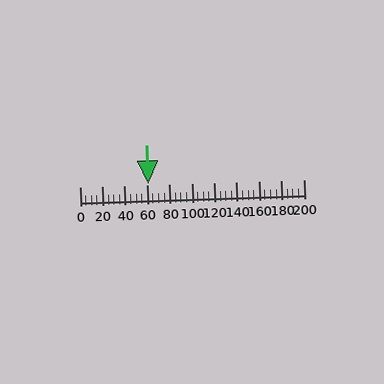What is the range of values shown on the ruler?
The ruler shows values from 0 to 200.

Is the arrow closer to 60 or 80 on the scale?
The arrow is closer to 60.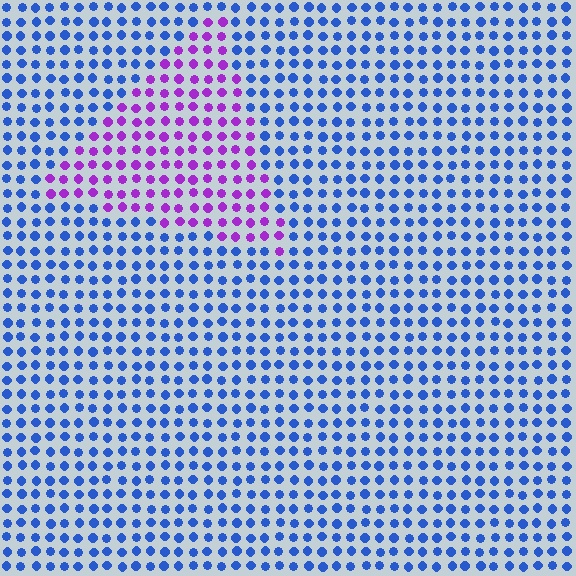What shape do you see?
I see a triangle.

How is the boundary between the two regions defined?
The boundary is defined purely by a slight shift in hue (about 63 degrees). Spacing, size, and orientation are identical on both sides.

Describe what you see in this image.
The image is filled with small blue elements in a uniform arrangement. A triangle-shaped region is visible where the elements are tinted to a slightly different hue, forming a subtle color boundary.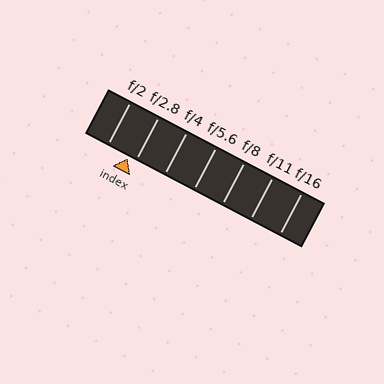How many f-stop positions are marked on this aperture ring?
There are 7 f-stop positions marked.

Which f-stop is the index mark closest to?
The index mark is closest to f/2.8.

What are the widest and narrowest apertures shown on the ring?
The widest aperture shown is f/2 and the narrowest is f/16.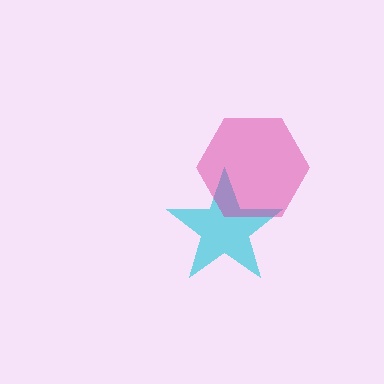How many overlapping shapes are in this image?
There are 2 overlapping shapes in the image.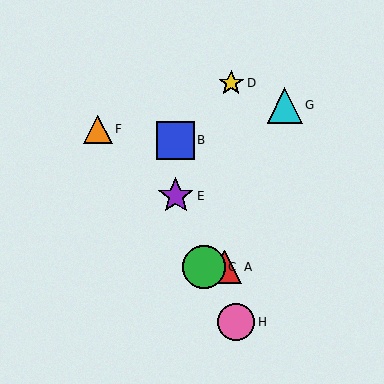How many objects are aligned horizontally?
2 objects (A, C) are aligned horizontally.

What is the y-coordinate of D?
Object D is at y≈83.